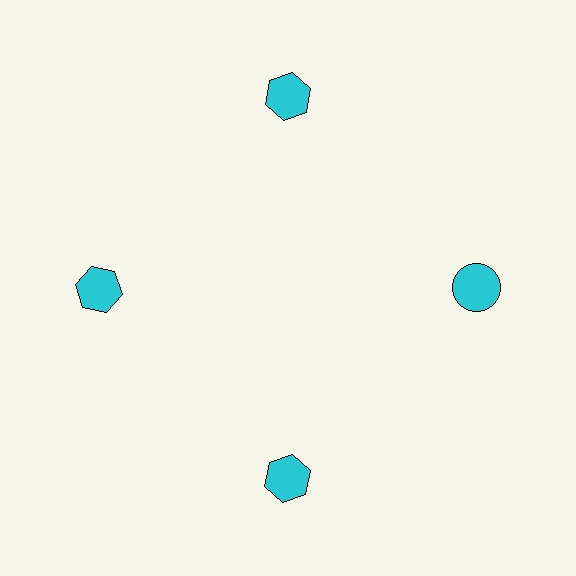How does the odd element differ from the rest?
It has a different shape: circle instead of hexagon.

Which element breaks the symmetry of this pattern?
The cyan circle at roughly the 3 o'clock position breaks the symmetry. All other shapes are cyan hexagons.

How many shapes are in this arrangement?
There are 4 shapes arranged in a ring pattern.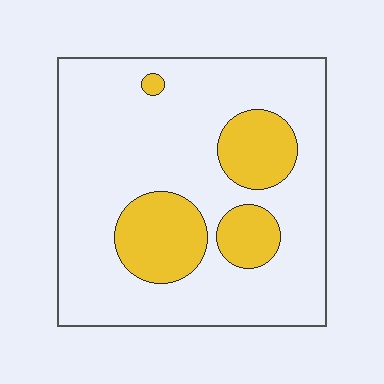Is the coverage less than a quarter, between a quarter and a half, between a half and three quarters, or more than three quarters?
Less than a quarter.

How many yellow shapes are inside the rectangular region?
4.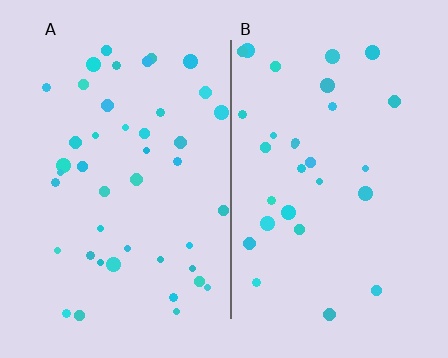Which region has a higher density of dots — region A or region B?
A (the left).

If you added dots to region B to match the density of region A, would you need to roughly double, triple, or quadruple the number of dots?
Approximately double.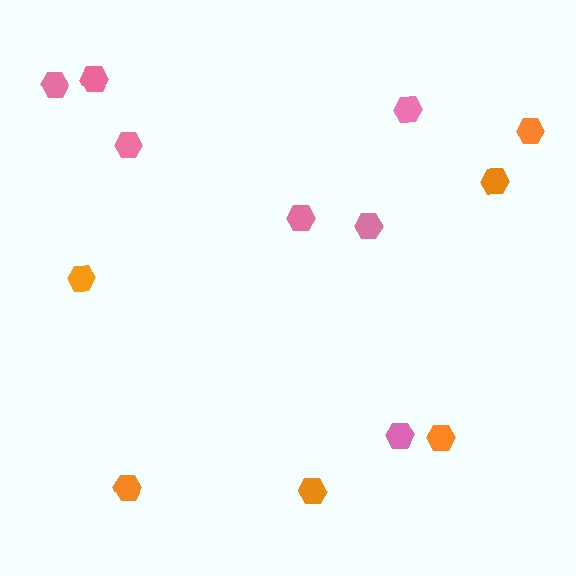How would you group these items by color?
There are 2 groups: one group of orange hexagons (6) and one group of pink hexagons (7).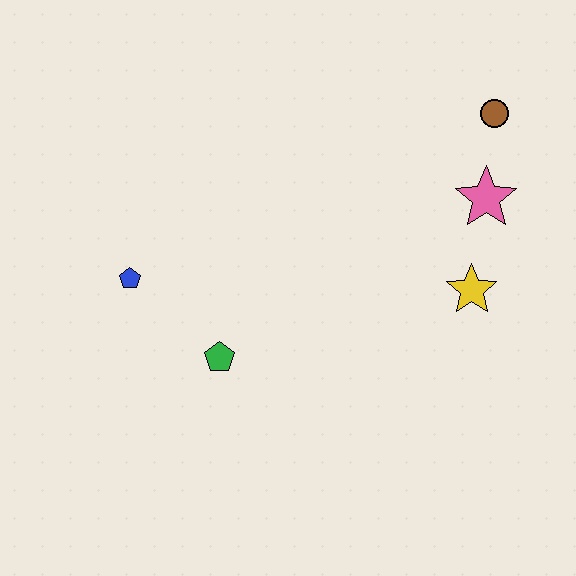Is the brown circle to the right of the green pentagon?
Yes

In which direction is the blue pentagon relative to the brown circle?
The blue pentagon is to the left of the brown circle.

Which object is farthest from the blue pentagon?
The brown circle is farthest from the blue pentagon.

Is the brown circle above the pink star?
Yes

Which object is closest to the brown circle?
The pink star is closest to the brown circle.